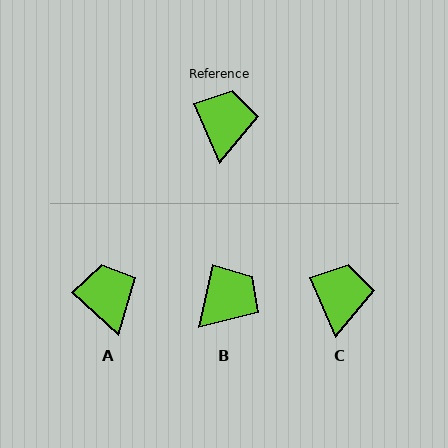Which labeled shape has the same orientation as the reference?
C.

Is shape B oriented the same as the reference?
No, it is off by about 36 degrees.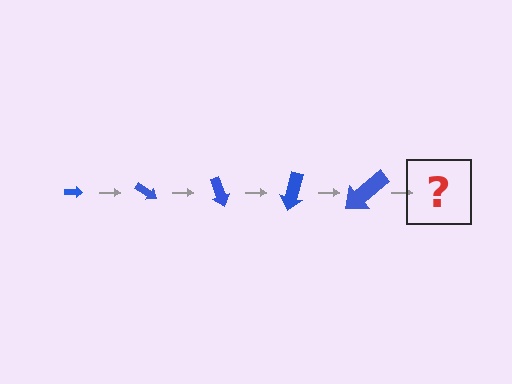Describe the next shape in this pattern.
It should be an arrow, larger than the previous one and rotated 175 degrees from the start.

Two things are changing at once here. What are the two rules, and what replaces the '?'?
The two rules are that the arrow grows larger each step and it rotates 35 degrees each step. The '?' should be an arrow, larger than the previous one and rotated 175 degrees from the start.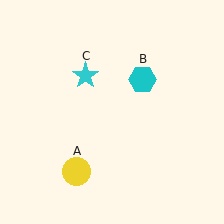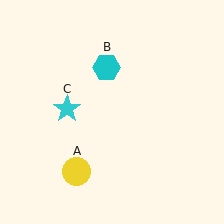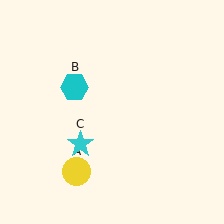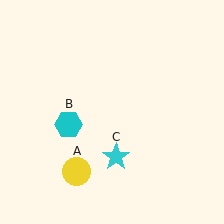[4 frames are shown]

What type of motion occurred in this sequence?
The cyan hexagon (object B), cyan star (object C) rotated counterclockwise around the center of the scene.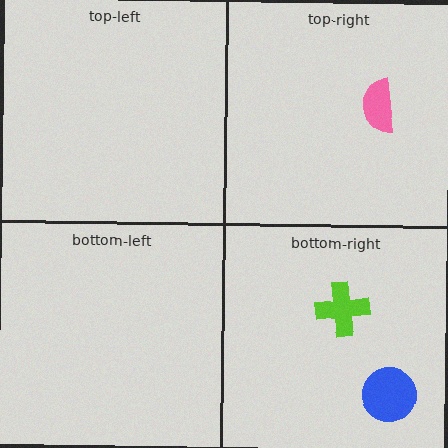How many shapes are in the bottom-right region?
2.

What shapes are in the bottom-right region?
The lime cross, the blue circle.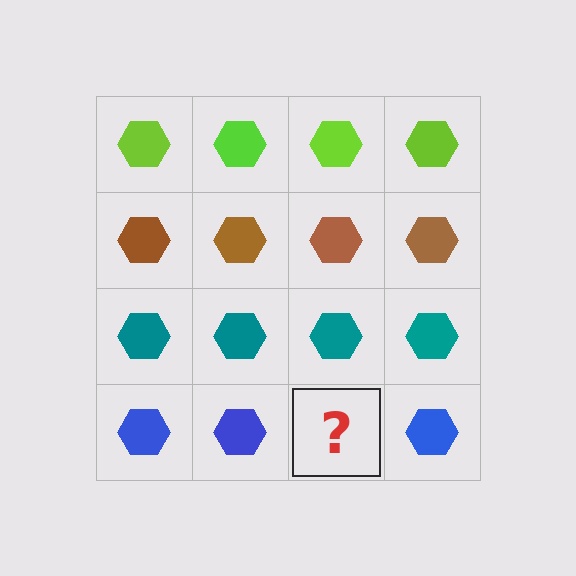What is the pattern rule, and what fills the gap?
The rule is that each row has a consistent color. The gap should be filled with a blue hexagon.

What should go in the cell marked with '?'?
The missing cell should contain a blue hexagon.